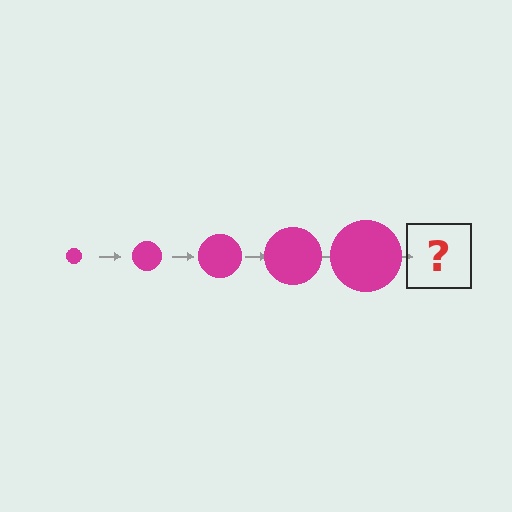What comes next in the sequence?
The next element should be a magenta circle, larger than the previous one.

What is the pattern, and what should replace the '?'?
The pattern is that the circle gets progressively larger each step. The '?' should be a magenta circle, larger than the previous one.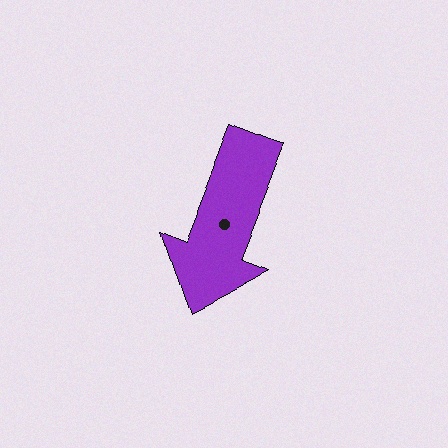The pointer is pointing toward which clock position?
Roughly 7 o'clock.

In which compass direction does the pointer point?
South.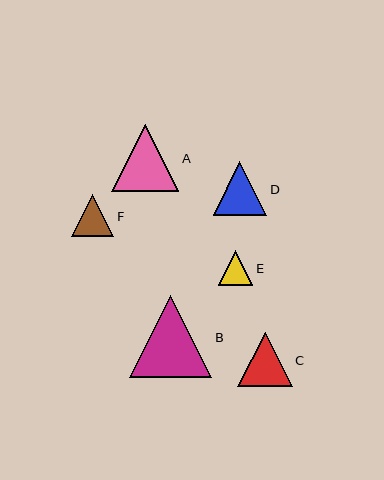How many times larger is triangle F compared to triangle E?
Triangle F is approximately 1.2 times the size of triangle E.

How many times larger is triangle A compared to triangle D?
Triangle A is approximately 1.3 times the size of triangle D.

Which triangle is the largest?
Triangle B is the largest with a size of approximately 82 pixels.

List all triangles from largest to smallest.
From largest to smallest: B, A, C, D, F, E.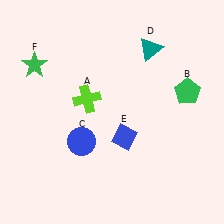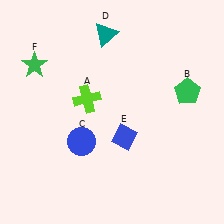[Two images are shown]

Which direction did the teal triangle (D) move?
The teal triangle (D) moved left.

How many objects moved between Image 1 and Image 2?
1 object moved between the two images.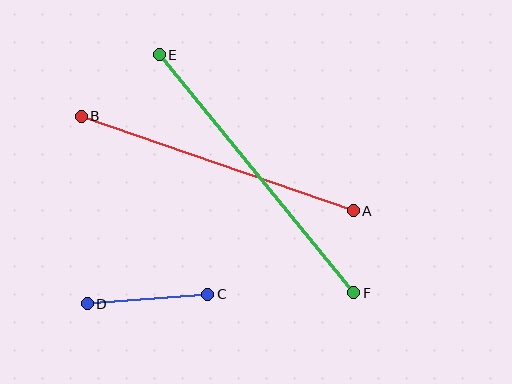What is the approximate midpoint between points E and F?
The midpoint is at approximately (256, 174) pixels.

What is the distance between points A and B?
The distance is approximately 288 pixels.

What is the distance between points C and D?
The distance is approximately 121 pixels.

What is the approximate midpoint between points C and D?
The midpoint is at approximately (148, 299) pixels.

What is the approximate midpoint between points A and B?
The midpoint is at approximately (217, 164) pixels.